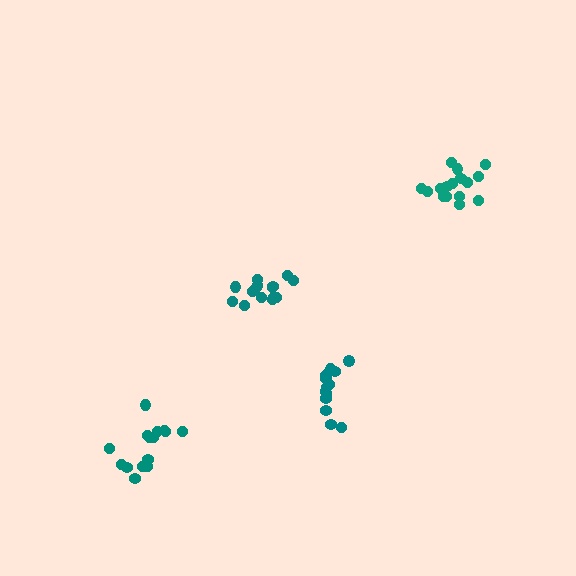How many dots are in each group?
Group 1: 16 dots, Group 2: 15 dots, Group 3: 16 dots, Group 4: 15 dots (62 total).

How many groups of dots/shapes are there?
There are 4 groups.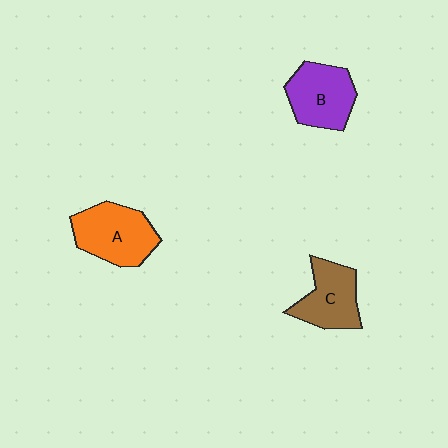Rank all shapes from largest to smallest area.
From largest to smallest: A (orange), B (purple), C (brown).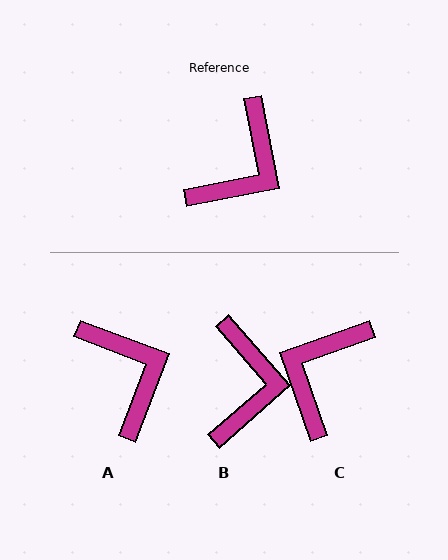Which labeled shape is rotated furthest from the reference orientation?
C, about 172 degrees away.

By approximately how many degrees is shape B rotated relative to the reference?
Approximately 30 degrees counter-clockwise.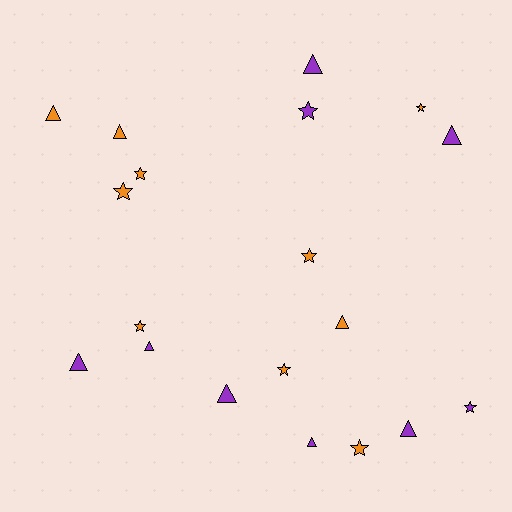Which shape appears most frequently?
Triangle, with 10 objects.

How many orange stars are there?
There are 7 orange stars.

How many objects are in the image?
There are 19 objects.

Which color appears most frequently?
Orange, with 10 objects.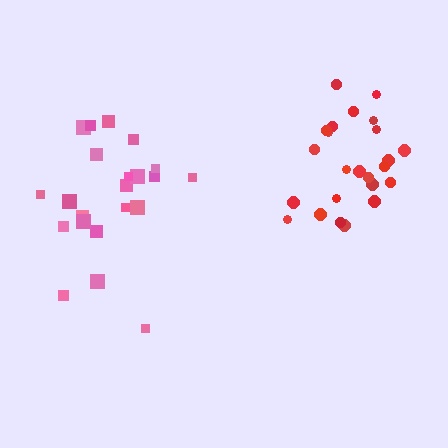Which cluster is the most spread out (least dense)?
Pink.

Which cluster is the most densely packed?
Red.